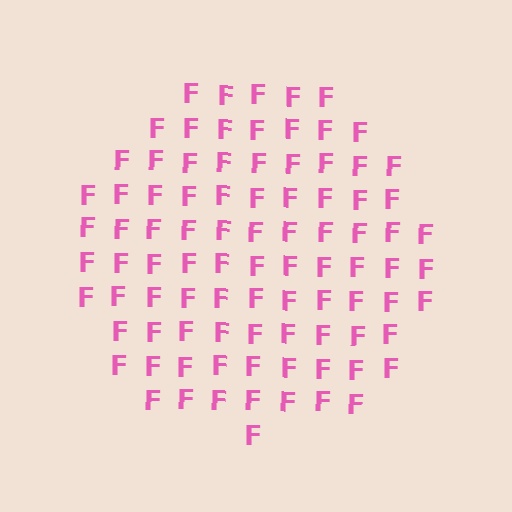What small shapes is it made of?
It is made of small letter F's.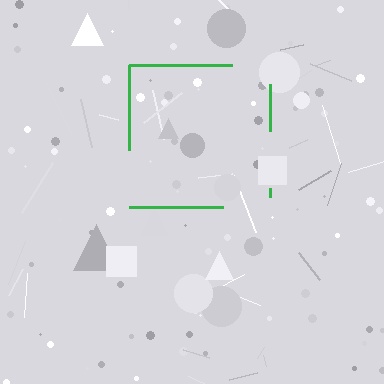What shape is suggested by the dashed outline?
The dashed outline suggests a square.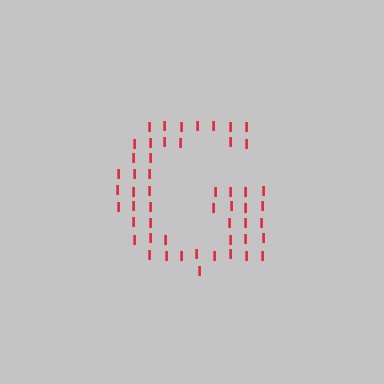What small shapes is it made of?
It is made of small letter I's.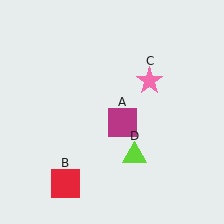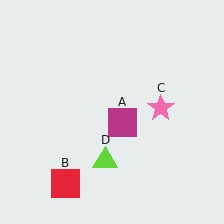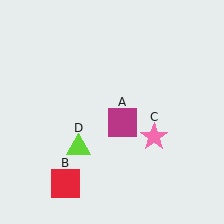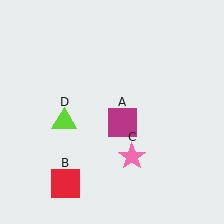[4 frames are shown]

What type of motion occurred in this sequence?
The pink star (object C), lime triangle (object D) rotated clockwise around the center of the scene.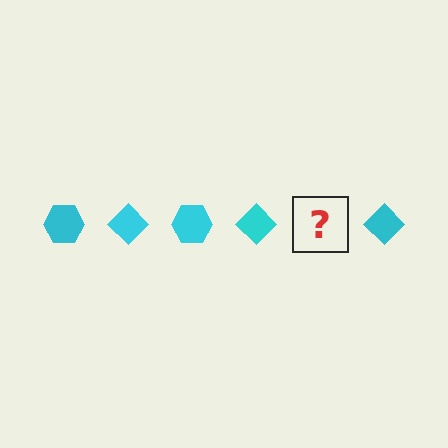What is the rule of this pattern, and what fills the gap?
The rule is that the pattern cycles through hexagon, diamond shapes in cyan. The gap should be filled with a cyan hexagon.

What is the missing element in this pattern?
The missing element is a cyan hexagon.